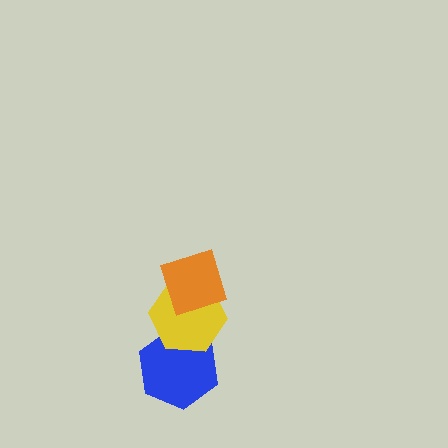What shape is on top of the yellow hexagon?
The orange diamond is on top of the yellow hexagon.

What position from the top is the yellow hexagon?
The yellow hexagon is 2nd from the top.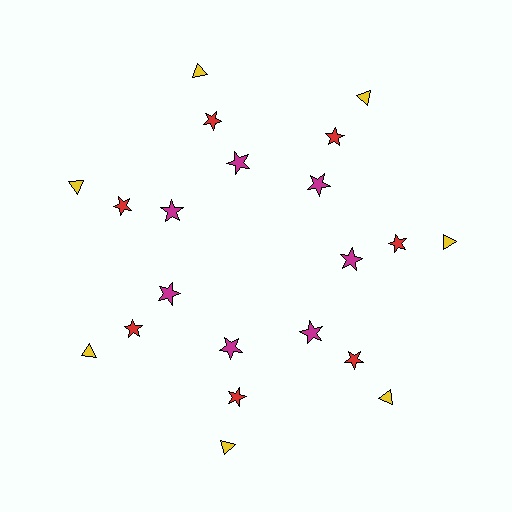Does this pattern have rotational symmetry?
Yes, this pattern has 7-fold rotational symmetry. It looks the same after rotating 51 degrees around the center.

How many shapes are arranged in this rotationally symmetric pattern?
There are 21 shapes, arranged in 7 groups of 3.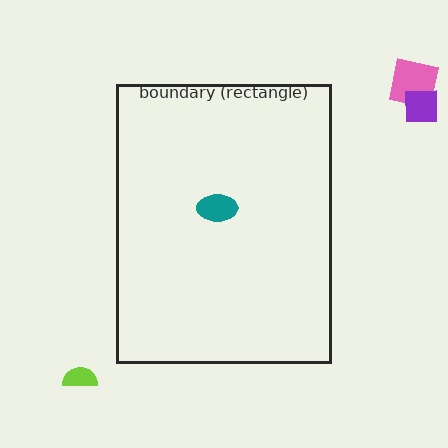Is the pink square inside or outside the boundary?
Outside.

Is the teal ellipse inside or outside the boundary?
Inside.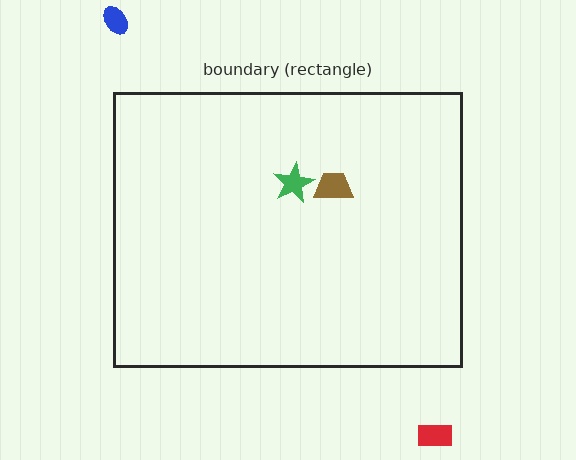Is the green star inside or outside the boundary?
Inside.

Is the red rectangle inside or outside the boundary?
Outside.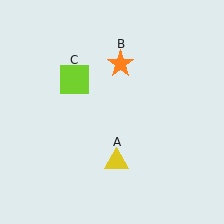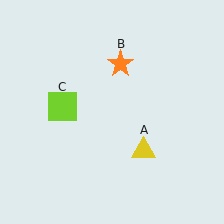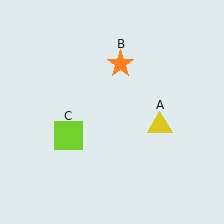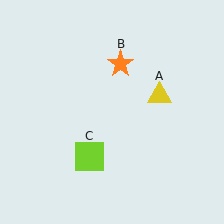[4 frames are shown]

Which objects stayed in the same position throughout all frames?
Orange star (object B) remained stationary.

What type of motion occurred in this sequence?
The yellow triangle (object A), lime square (object C) rotated counterclockwise around the center of the scene.